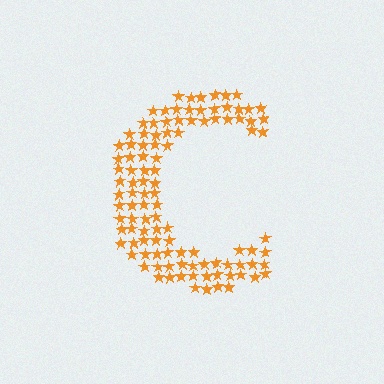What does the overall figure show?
The overall figure shows the letter C.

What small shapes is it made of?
It is made of small stars.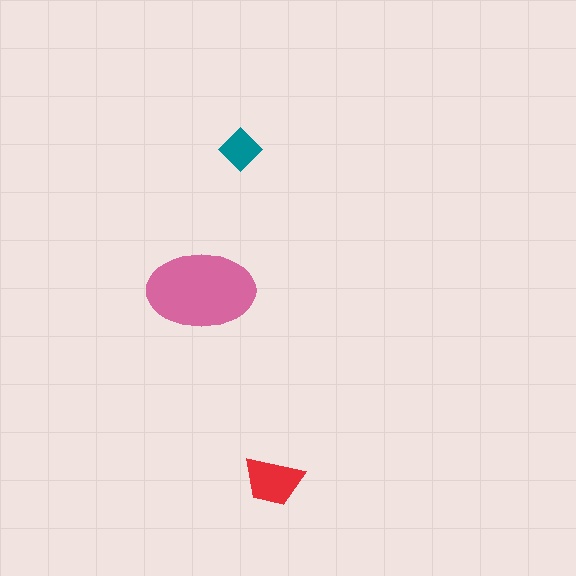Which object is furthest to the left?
The pink ellipse is leftmost.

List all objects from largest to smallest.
The pink ellipse, the red trapezoid, the teal diamond.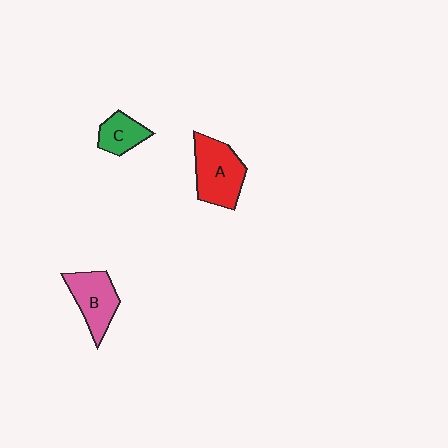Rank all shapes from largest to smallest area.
From largest to smallest: A (red), B (pink), C (green).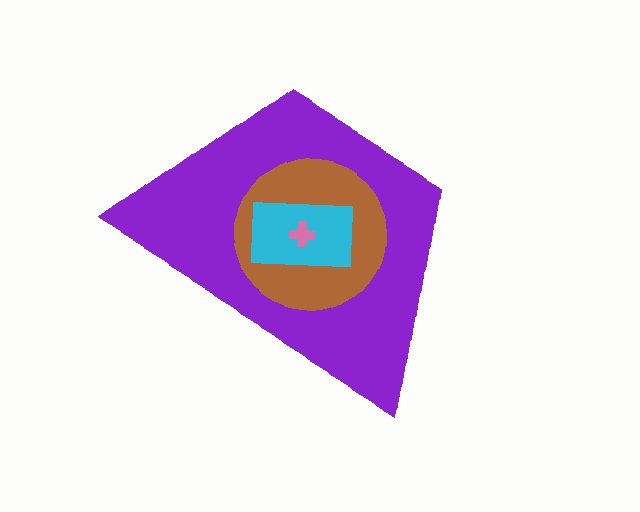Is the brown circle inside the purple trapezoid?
Yes.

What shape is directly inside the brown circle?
The cyan rectangle.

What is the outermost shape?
The purple trapezoid.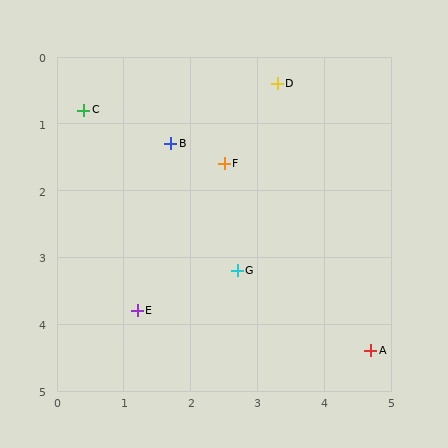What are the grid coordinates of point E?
Point E is at approximately (1.2, 3.8).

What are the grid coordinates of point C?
Point C is at approximately (0.4, 0.8).